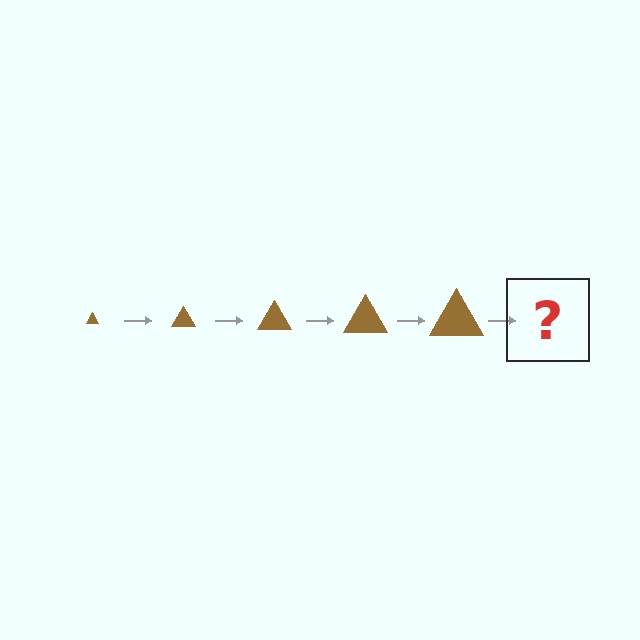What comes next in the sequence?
The next element should be a brown triangle, larger than the previous one.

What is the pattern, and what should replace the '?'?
The pattern is that the triangle gets progressively larger each step. The '?' should be a brown triangle, larger than the previous one.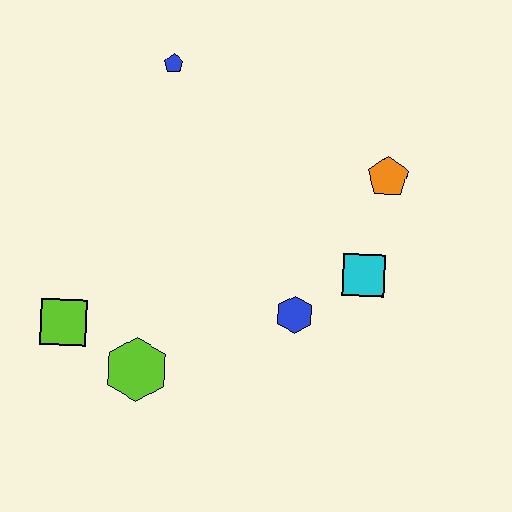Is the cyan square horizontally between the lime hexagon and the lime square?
No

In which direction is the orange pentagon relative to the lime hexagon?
The orange pentagon is to the right of the lime hexagon.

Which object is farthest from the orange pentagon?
The lime square is farthest from the orange pentagon.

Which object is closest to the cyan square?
The blue hexagon is closest to the cyan square.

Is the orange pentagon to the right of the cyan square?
Yes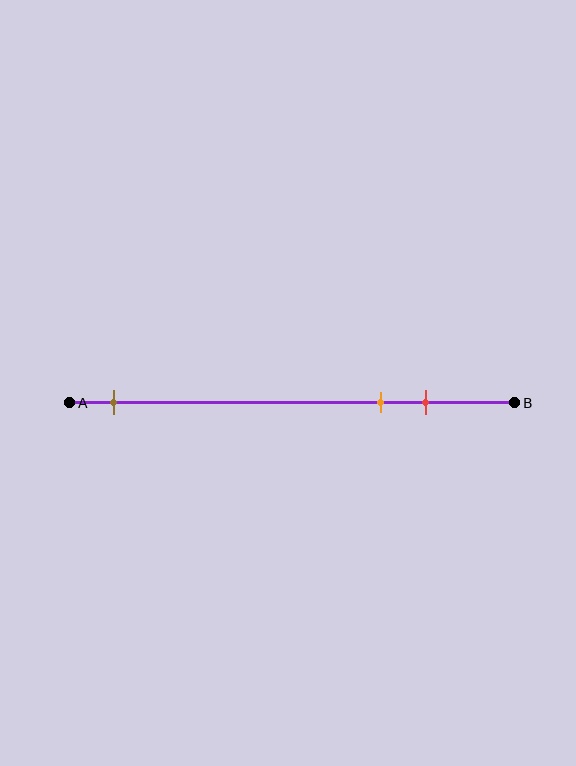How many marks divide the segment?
There are 3 marks dividing the segment.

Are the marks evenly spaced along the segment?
No, the marks are not evenly spaced.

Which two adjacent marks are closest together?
The orange and red marks are the closest adjacent pair.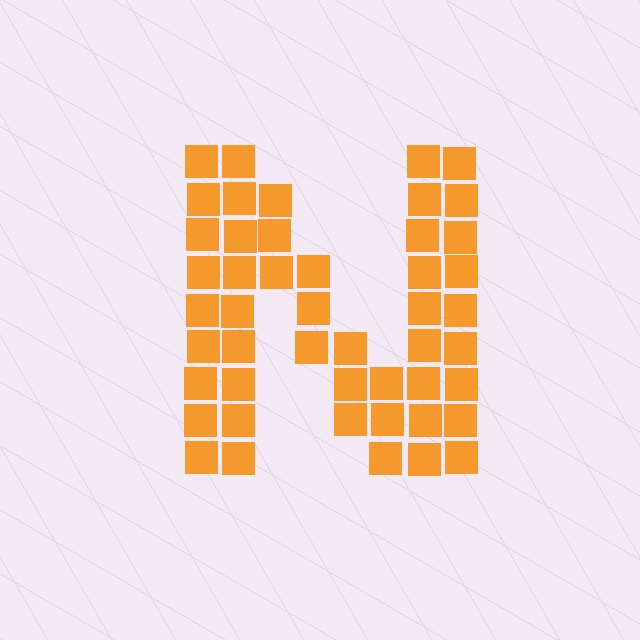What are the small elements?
The small elements are squares.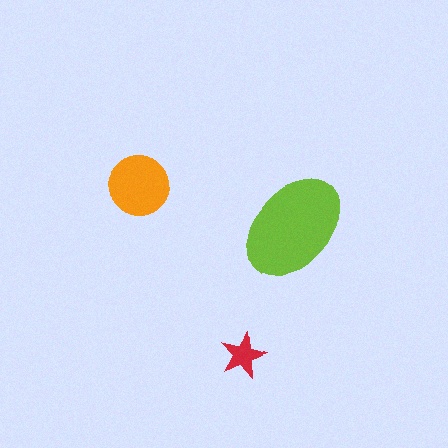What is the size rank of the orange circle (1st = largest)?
2nd.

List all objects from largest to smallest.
The lime ellipse, the orange circle, the red star.